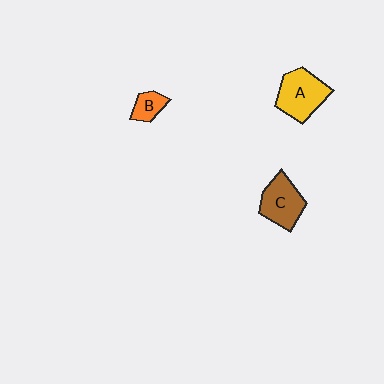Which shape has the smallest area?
Shape B (orange).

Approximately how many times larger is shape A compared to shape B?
Approximately 2.4 times.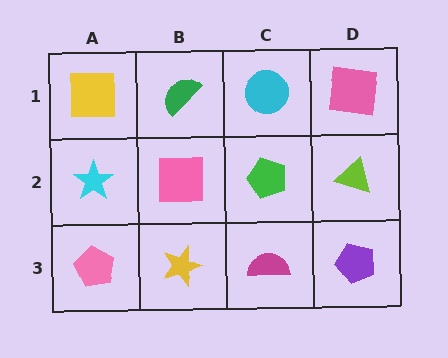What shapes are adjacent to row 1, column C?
A green pentagon (row 2, column C), a green semicircle (row 1, column B), a pink square (row 1, column D).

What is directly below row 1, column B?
A pink square.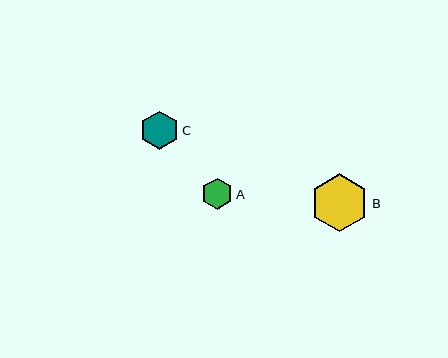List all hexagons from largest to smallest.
From largest to smallest: B, C, A.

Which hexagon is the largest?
Hexagon B is the largest with a size of approximately 58 pixels.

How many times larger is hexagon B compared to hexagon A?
Hexagon B is approximately 1.9 times the size of hexagon A.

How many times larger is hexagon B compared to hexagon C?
Hexagon B is approximately 1.5 times the size of hexagon C.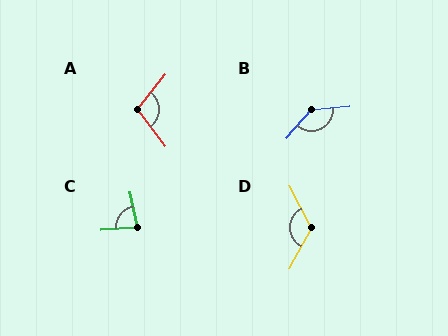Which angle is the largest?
B, at approximately 136 degrees.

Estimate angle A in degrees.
Approximately 104 degrees.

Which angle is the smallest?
C, at approximately 83 degrees.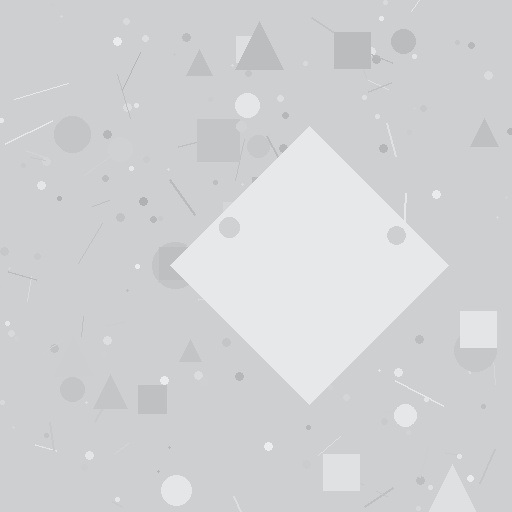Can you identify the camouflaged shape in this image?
The camouflaged shape is a diamond.